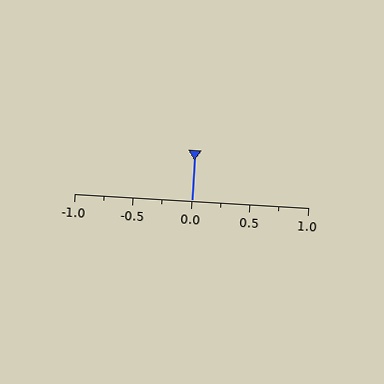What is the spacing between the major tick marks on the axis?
The major ticks are spaced 0.5 apart.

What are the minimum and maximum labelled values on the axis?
The axis runs from -1.0 to 1.0.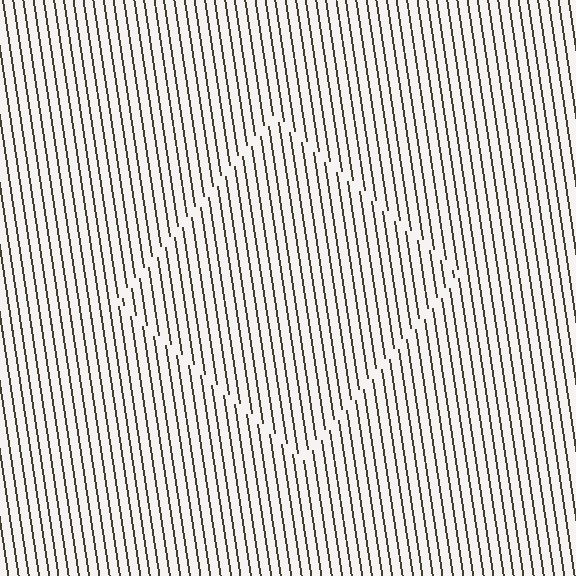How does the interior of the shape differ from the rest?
The interior of the shape contains the same grating, shifted by half a period — the contour is defined by the phase discontinuity where line-ends from the inner and outer gratings abut.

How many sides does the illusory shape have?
4 sides — the line-ends trace a square.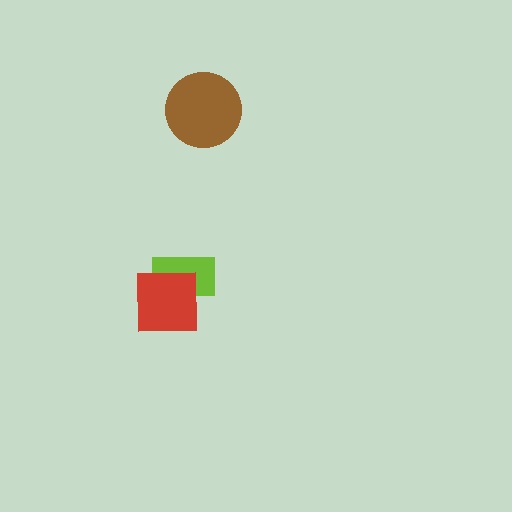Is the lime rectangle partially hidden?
Yes, it is partially covered by another shape.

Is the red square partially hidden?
No, no other shape covers it.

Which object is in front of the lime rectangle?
The red square is in front of the lime rectangle.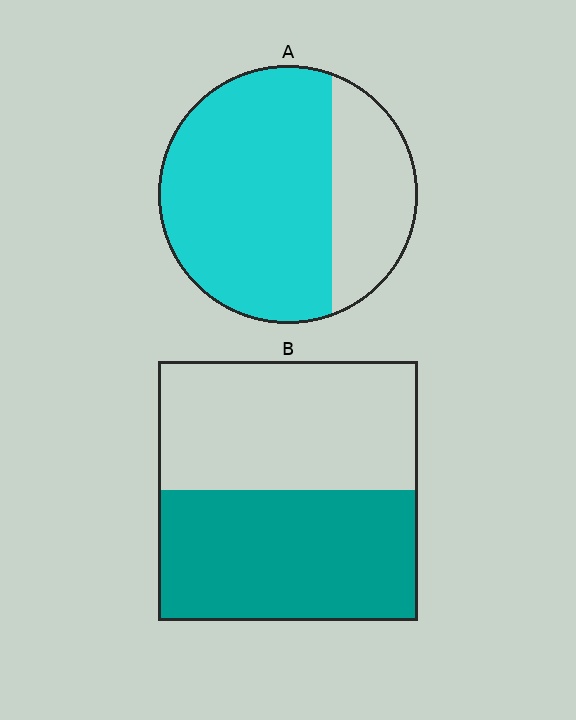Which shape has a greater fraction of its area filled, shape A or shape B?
Shape A.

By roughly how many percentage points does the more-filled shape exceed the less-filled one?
By roughly 20 percentage points (A over B).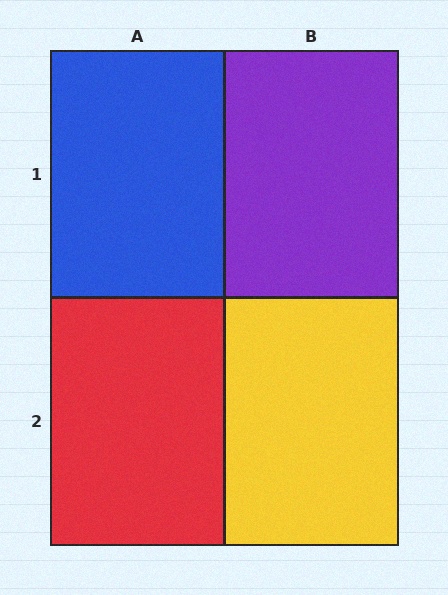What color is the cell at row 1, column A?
Blue.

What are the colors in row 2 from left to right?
Red, yellow.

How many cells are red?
1 cell is red.